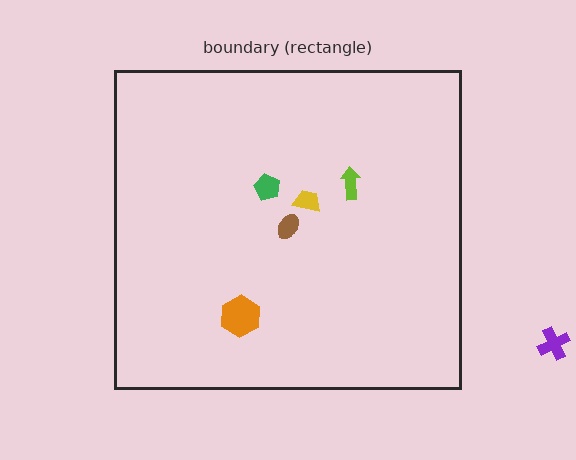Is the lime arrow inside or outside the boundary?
Inside.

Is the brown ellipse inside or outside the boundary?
Inside.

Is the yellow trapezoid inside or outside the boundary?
Inside.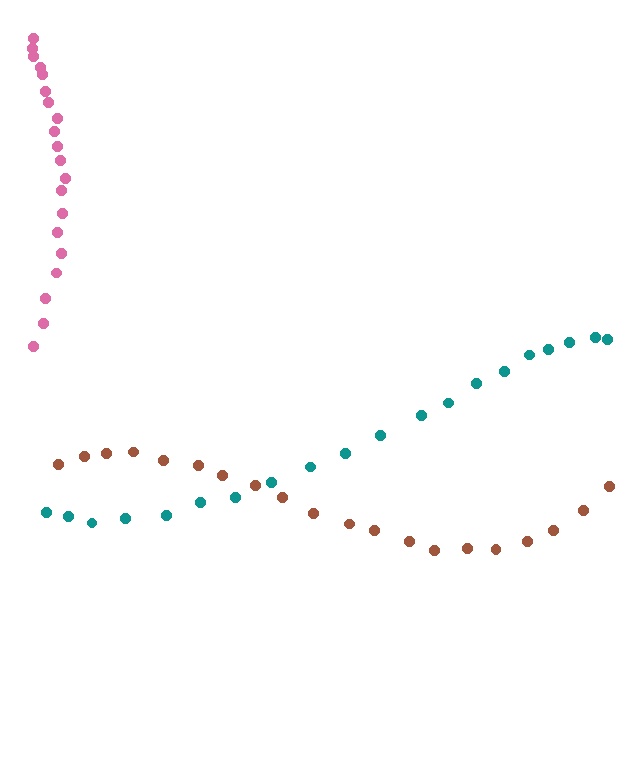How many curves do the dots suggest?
There are 3 distinct paths.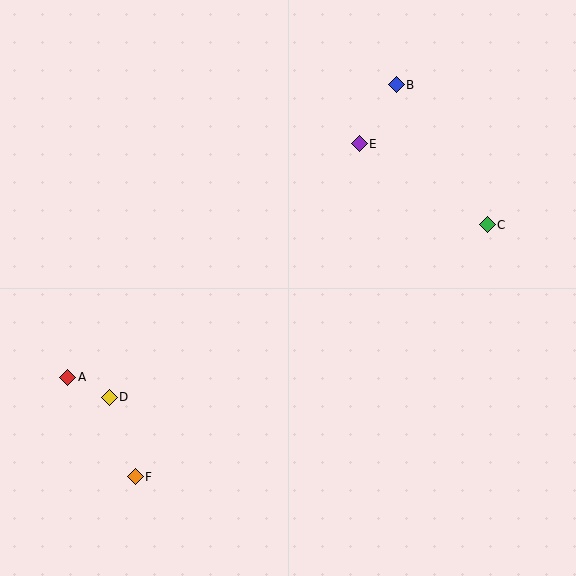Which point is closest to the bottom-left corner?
Point F is closest to the bottom-left corner.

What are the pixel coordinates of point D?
Point D is at (109, 397).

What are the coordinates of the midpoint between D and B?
The midpoint between D and B is at (253, 241).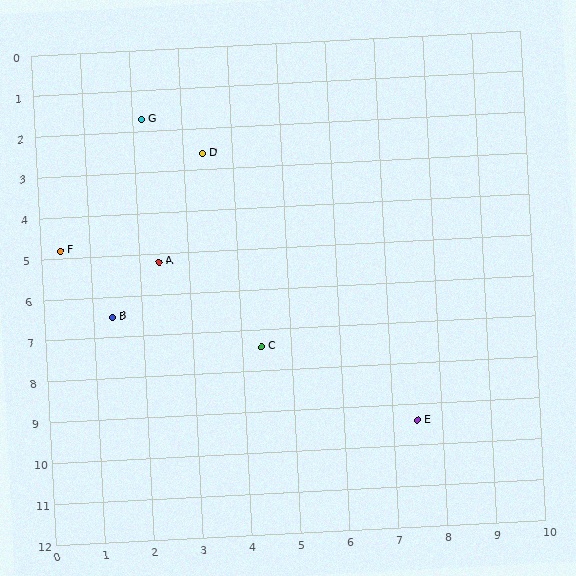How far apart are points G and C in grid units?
Points G and C are about 6.1 grid units apart.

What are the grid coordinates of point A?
Point A is at approximately (2.4, 5.2).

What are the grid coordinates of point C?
Point C is at approximately (4.4, 7.4).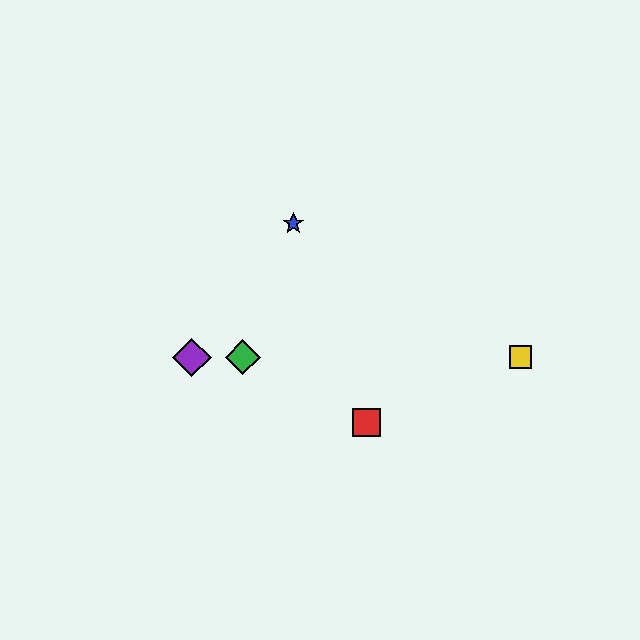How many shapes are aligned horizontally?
3 shapes (the green diamond, the yellow square, the purple diamond) are aligned horizontally.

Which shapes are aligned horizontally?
The green diamond, the yellow square, the purple diamond are aligned horizontally.